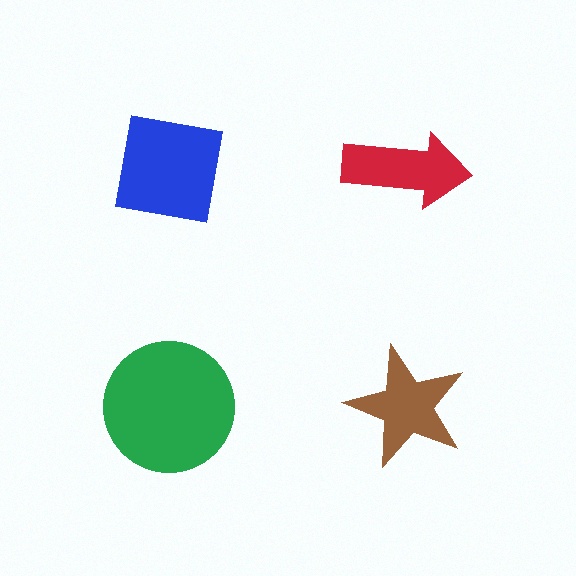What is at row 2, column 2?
A brown star.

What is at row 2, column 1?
A green circle.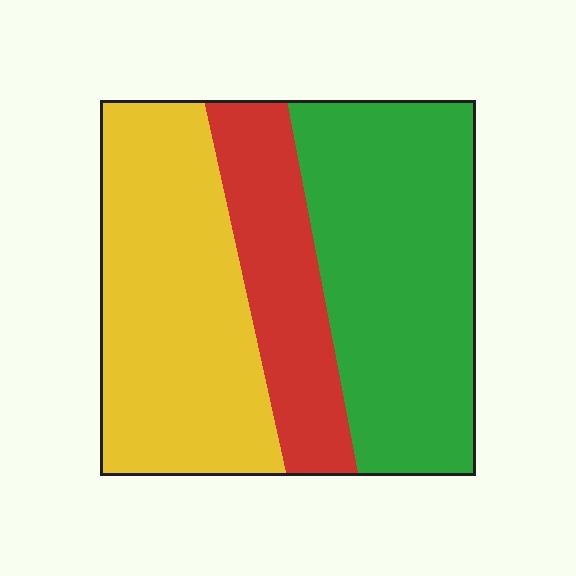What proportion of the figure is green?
Green covers around 40% of the figure.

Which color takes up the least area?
Red, at roughly 20%.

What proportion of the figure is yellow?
Yellow covers 39% of the figure.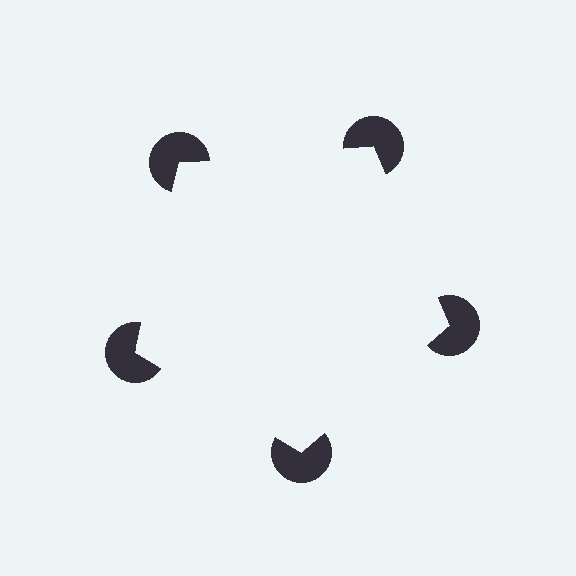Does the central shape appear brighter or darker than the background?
It typically appears slightly brighter than the background, even though no actual brightness change is drawn.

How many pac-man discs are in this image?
There are 5 — one at each vertex of the illusory pentagon.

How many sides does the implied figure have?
5 sides.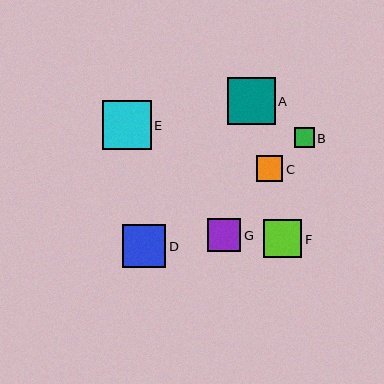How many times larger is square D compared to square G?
Square D is approximately 1.3 times the size of square G.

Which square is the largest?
Square E is the largest with a size of approximately 49 pixels.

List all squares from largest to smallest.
From largest to smallest: E, A, D, F, G, C, B.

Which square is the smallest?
Square B is the smallest with a size of approximately 20 pixels.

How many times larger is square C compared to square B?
Square C is approximately 1.3 times the size of square B.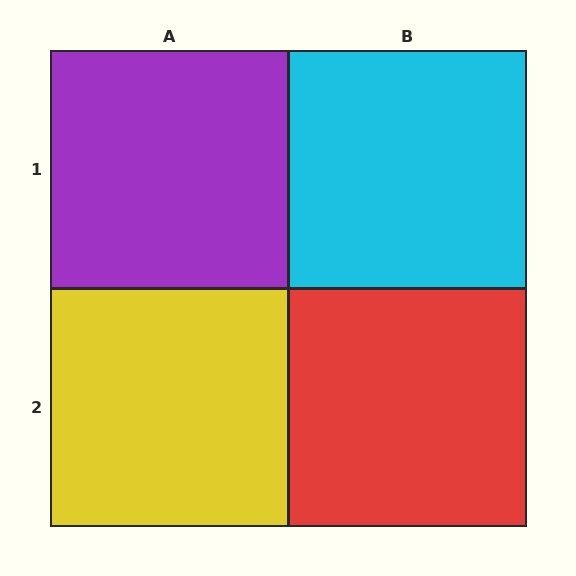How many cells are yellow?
1 cell is yellow.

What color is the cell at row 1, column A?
Purple.